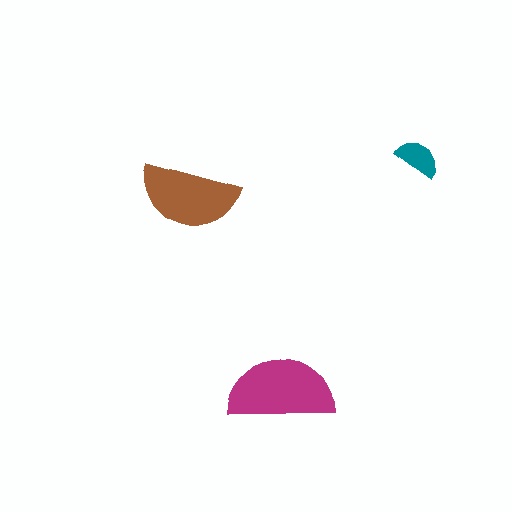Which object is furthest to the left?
The brown semicircle is leftmost.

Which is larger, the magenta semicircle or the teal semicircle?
The magenta one.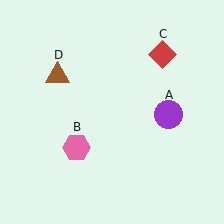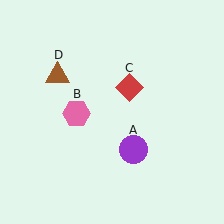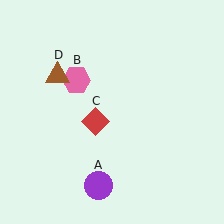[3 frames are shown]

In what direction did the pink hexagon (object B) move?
The pink hexagon (object B) moved up.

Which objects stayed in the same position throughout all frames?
Brown triangle (object D) remained stationary.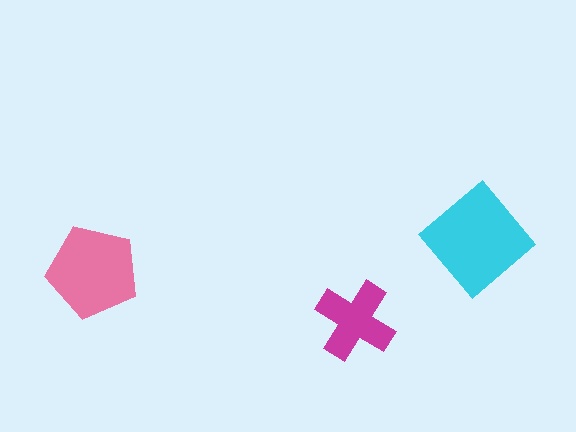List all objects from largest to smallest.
The cyan diamond, the pink pentagon, the magenta cross.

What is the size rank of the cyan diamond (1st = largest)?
1st.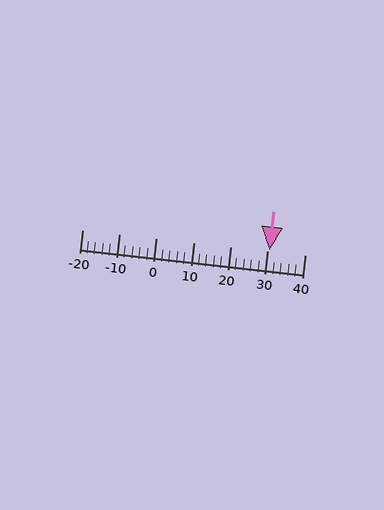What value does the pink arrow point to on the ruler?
The pink arrow points to approximately 30.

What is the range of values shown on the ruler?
The ruler shows values from -20 to 40.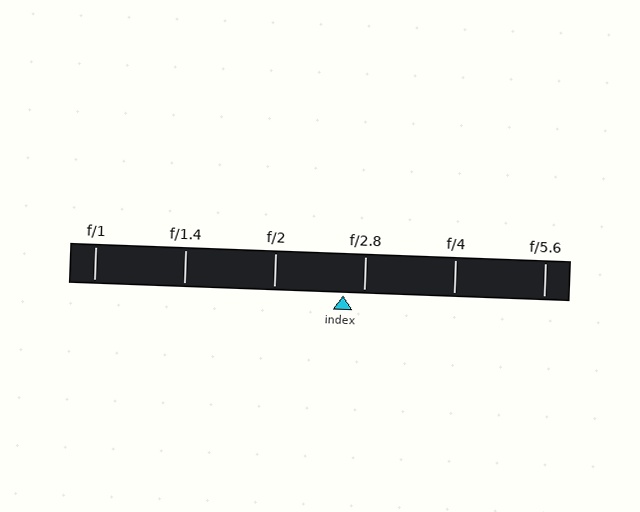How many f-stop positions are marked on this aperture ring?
There are 6 f-stop positions marked.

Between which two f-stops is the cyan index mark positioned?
The index mark is between f/2 and f/2.8.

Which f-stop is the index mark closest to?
The index mark is closest to f/2.8.